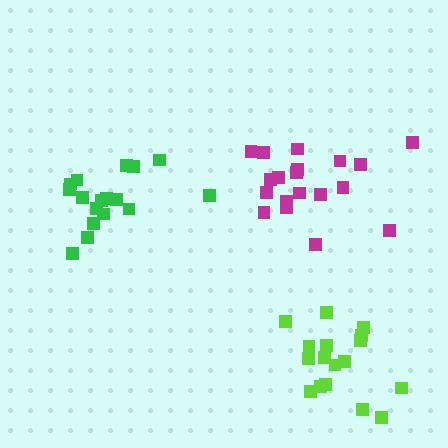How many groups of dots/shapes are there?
There are 3 groups.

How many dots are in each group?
Group 1: 17 dots, Group 2: 17 dots, Group 3: 19 dots (53 total).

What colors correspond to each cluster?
The clusters are colored: green, lime, magenta.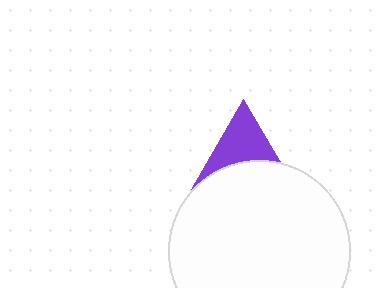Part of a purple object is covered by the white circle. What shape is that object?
It is a triangle.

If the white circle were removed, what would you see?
You would see the complete purple triangle.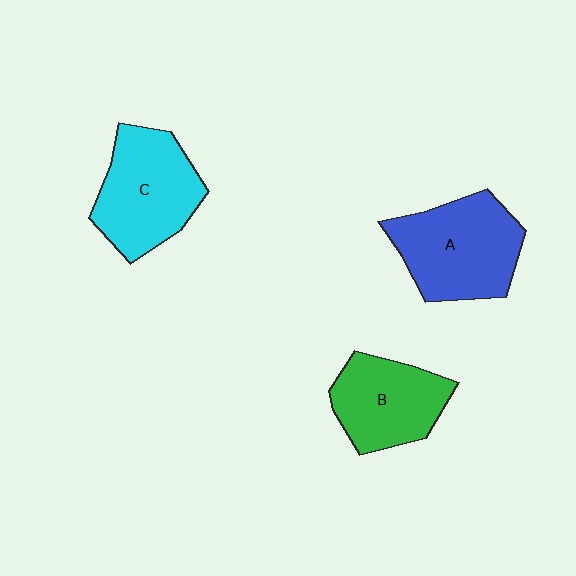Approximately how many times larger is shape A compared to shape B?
Approximately 1.3 times.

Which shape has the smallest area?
Shape B (green).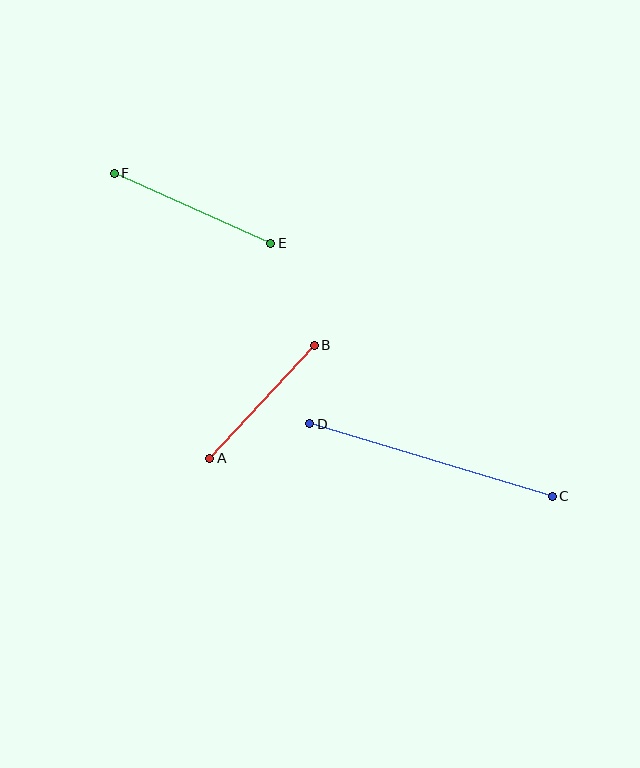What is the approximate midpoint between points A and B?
The midpoint is at approximately (262, 402) pixels.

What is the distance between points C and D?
The distance is approximately 253 pixels.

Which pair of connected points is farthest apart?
Points C and D are farthest apart.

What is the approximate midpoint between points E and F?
The midpoint is at approximately (193, 208) pixels.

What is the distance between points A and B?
The distance is approximately 154 pixels.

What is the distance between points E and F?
The distance is approximately 171 pixels.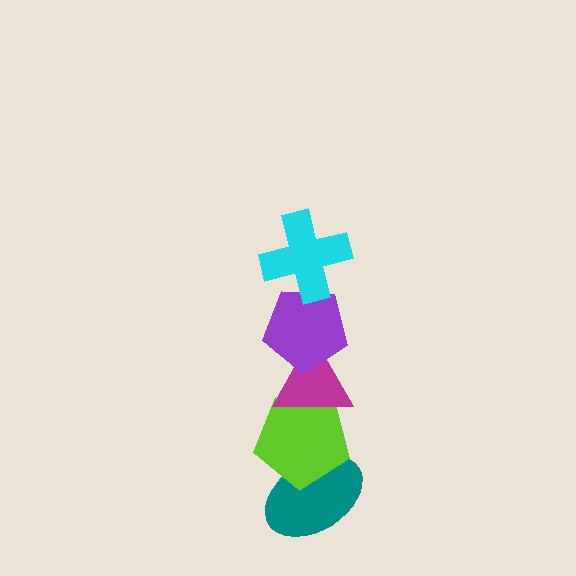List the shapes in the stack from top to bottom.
From top to bottom: the cyan cross, the purple pentagon, the magenta triangle, the lime pentagon, the teal ellipse.